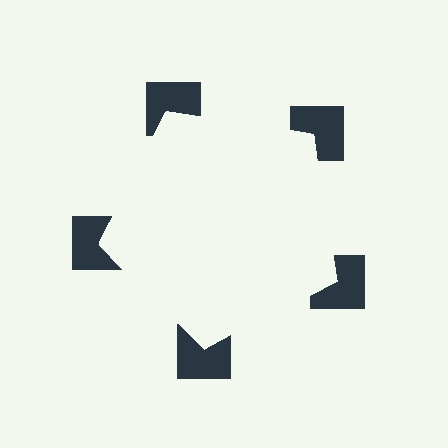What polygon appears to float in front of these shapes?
An illusory pentagon — its edges are inferred from the aligned wedge cuts in the notched squares, not physically drawn.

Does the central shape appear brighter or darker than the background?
It typically appears slightly brighter than the background, even though no actual brightness change is drawn.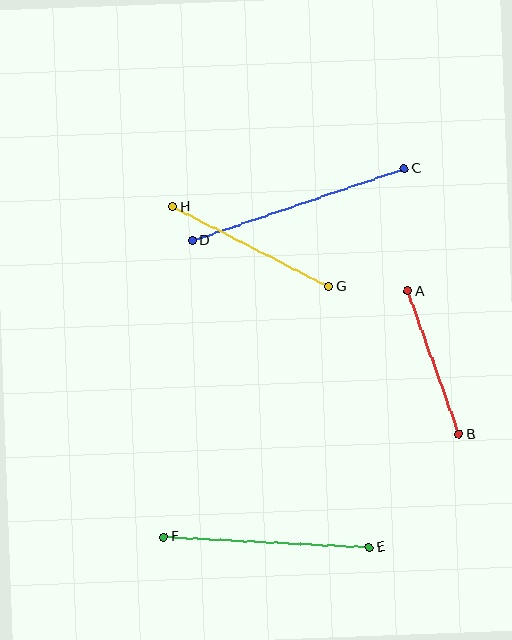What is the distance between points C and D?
The distance is approximately 224 pixels.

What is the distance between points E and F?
The distance is approximately 205 pixels.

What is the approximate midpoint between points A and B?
The midpoint is at approximately (433, 363) pixels.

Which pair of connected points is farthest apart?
Points C and D are farthest apart.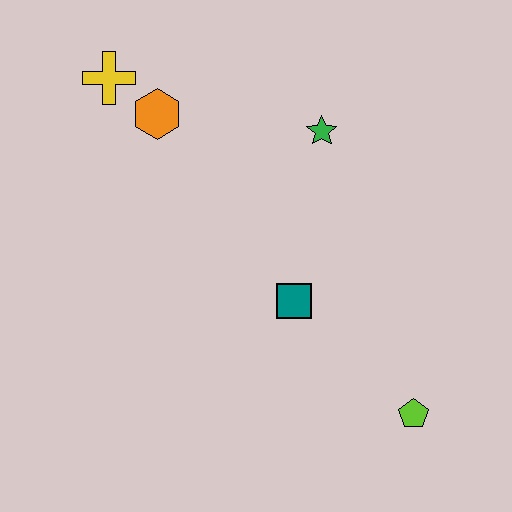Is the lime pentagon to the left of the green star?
No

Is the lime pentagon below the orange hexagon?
Yes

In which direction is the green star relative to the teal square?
The green star is above the teal square.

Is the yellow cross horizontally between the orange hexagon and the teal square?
No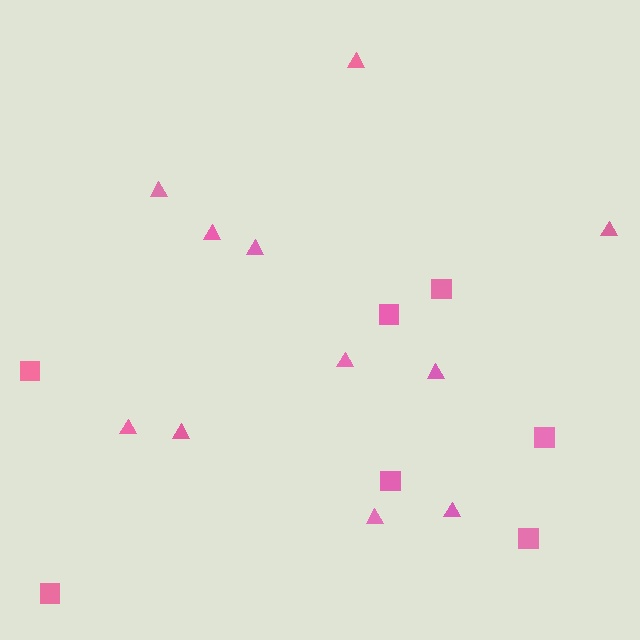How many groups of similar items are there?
There are 2 groups: one group of squares (7) and one group of triangles (11).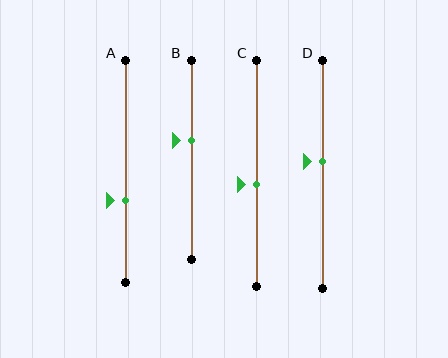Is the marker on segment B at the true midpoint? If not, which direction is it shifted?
No, the marker on segment B is shifted upward by about 9% of the segment length.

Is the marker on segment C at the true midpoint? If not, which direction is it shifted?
No, the marker on segment C is shifted downward by about 5% of the segment length.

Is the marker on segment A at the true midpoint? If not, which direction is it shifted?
No, the marker on segment A is shifted downward by about 13% of the segment length.